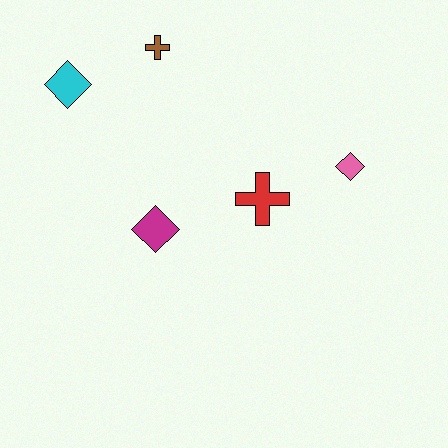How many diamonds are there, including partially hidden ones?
There are 3 diamonds.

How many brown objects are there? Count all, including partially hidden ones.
There is 1 brown object.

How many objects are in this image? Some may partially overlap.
There are 5 objects.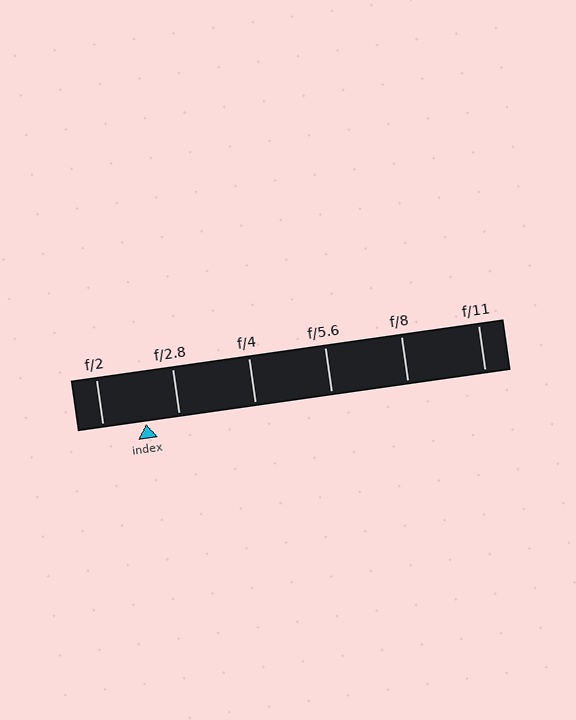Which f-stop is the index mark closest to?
The index mark is closest to f/2.8.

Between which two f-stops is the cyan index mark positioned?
The index mark is between f/2 and f/2.8.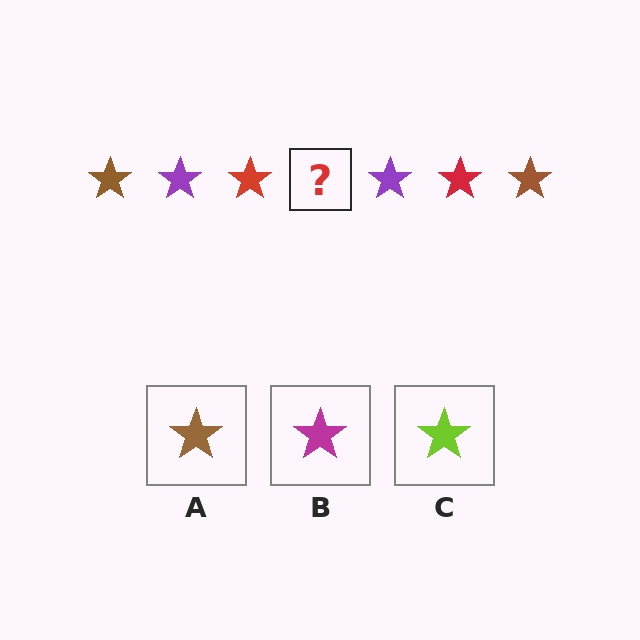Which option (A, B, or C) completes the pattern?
A.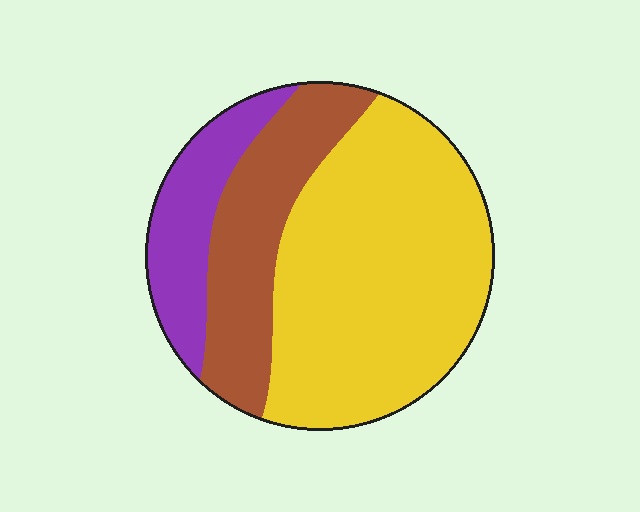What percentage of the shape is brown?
Brown takes up between a sixth and a third of the shape.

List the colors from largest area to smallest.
From largest to smallest: yellow, brown, purple.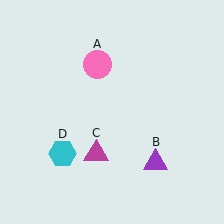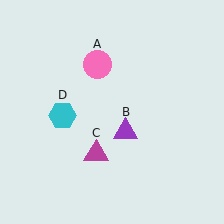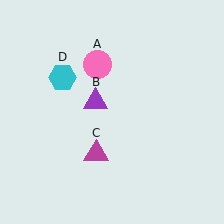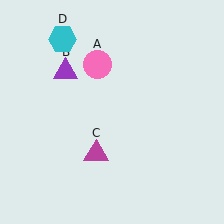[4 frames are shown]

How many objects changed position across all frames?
2 objects changed position: purple triangle (object B), cyan hexagon (object D).